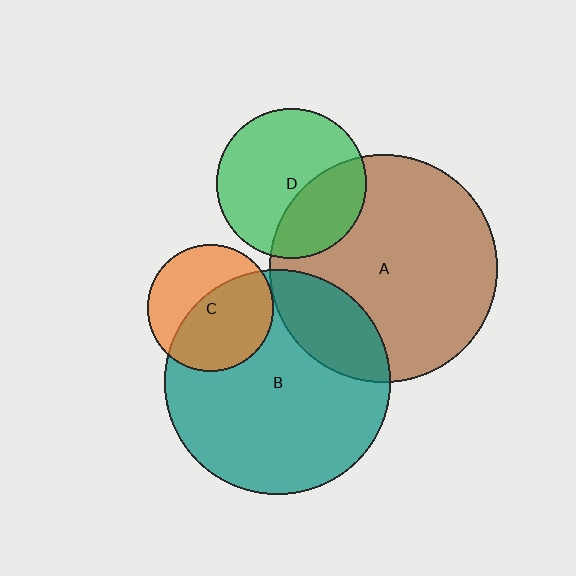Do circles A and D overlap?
Yes.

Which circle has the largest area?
Circle A (brown).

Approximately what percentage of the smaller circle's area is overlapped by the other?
Approximately 35%.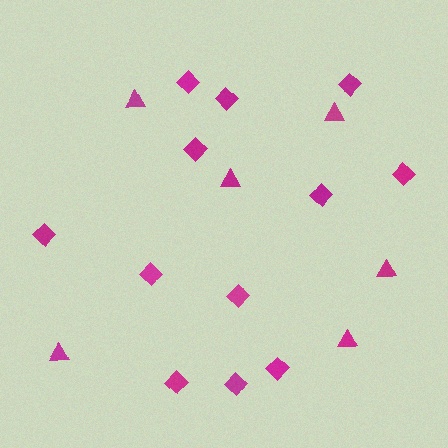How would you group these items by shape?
There are 2 groups: one group of diamonds (12) and one group of triangles (6).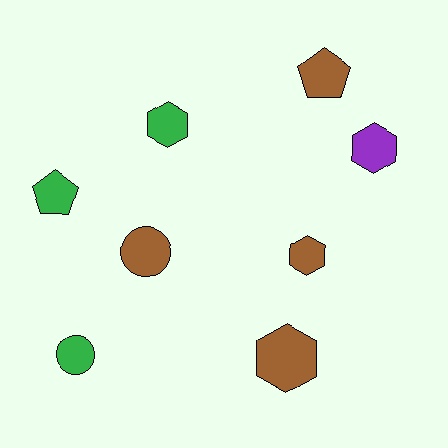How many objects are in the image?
There are 8 objects.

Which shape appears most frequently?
Hexagon, with 4 objects.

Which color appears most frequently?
Brown, with 4 objects.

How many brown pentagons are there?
There is 1 brown pentagon.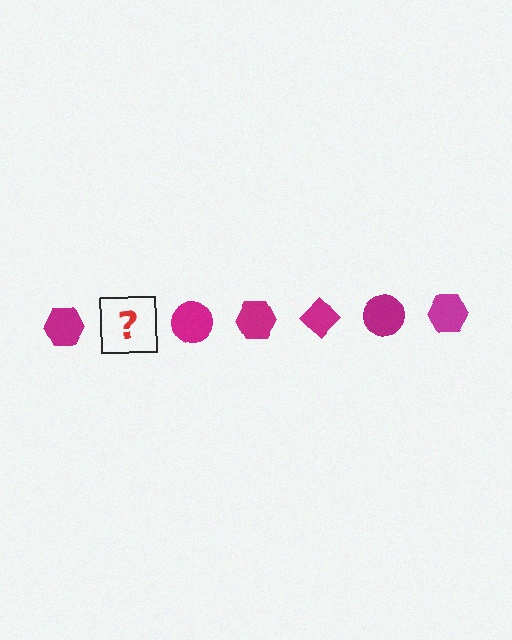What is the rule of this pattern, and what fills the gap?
The rule is that the pattern cycles through hexagon, diamond, circle shapes in magenta. The gap should be filled with a magenta diamond.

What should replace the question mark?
The question mark should be replaced with a magenta diamond.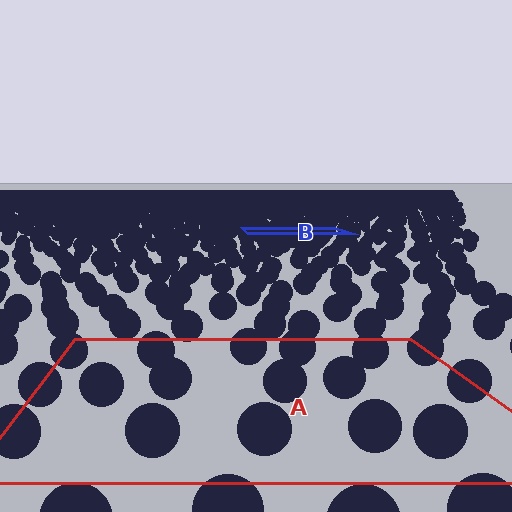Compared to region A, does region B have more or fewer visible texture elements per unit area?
Region B has more texture elements per unit area — they are packed more densely because it is farther away.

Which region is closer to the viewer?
Region A is closer. The texture elements there are larger and more spread out.